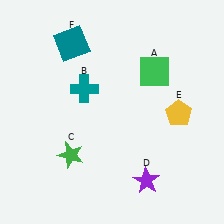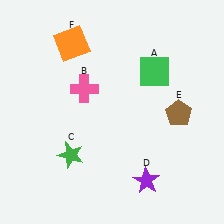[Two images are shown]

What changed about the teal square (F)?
In Image 1, F is teal. In Image 2, it changed to orange.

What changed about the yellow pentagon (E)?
In Image 1, E is yellow. In Image 2, it changed to brown.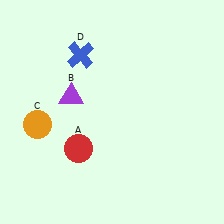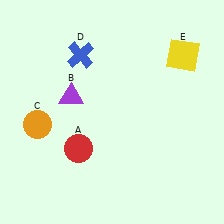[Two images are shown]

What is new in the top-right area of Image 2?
A yellow square (E) was added in the top-right area of Image 2.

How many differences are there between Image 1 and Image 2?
There is 1 difference between the two images.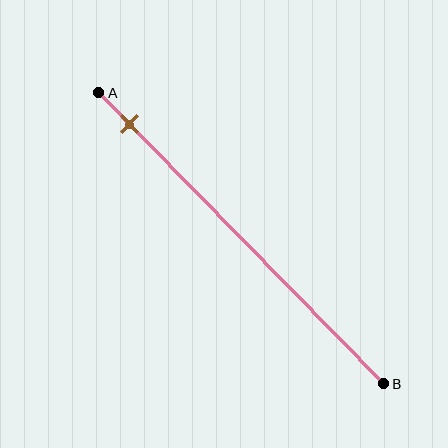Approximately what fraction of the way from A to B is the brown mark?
The brown mark is approximately 10% of the way from A to B.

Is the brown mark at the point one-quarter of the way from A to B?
No, the mark is at about 10% from A, not at the 25% one-quarter point.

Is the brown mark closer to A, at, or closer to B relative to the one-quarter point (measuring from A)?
The brown mark is closer to point A than the one-quarter point of segment AB.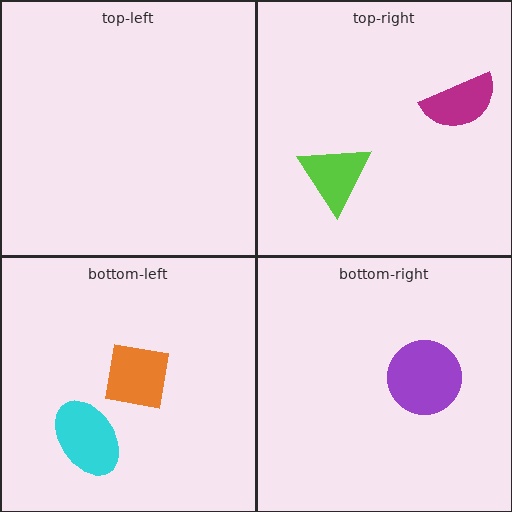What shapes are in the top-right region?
The lime triangle, the magenta semicircle.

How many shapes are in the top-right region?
2.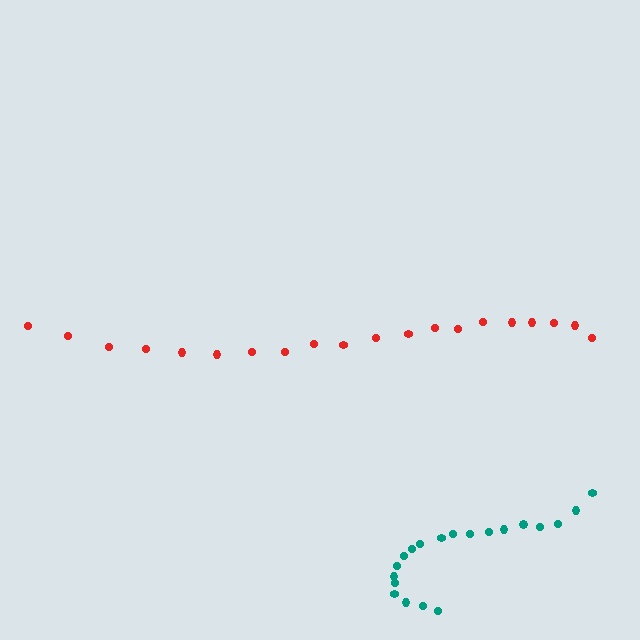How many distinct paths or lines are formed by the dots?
There are 2 distinct paths.